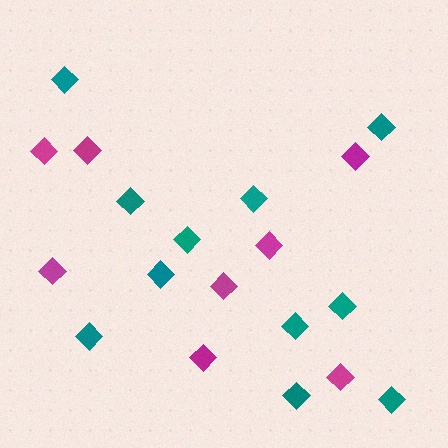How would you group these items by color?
There are 2 groups: one group of magenta diamonds (8) and one group of teal diamonds (11).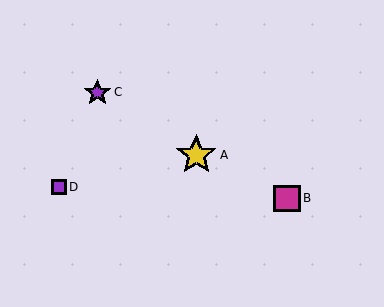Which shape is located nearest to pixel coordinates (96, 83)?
The purple star (labeled C) at (97, 92) is nearest to that location.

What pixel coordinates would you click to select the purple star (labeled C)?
Click at (97, 92) to select the purple star C.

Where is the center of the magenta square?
The center of the magenta square is at (287, 198).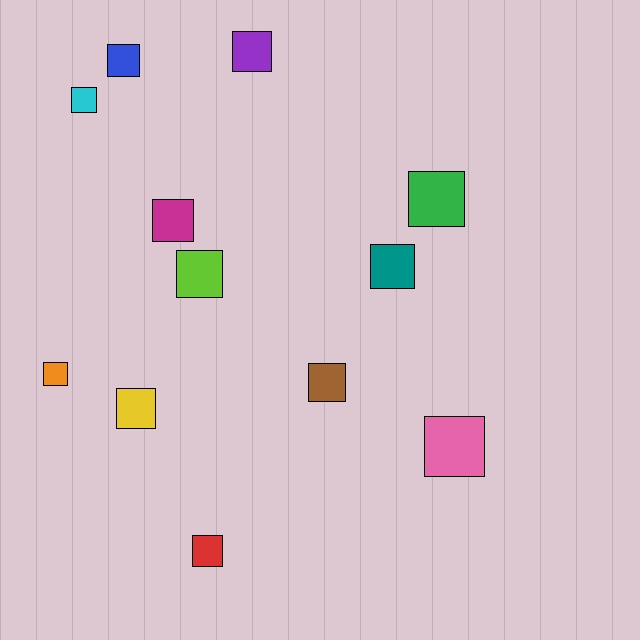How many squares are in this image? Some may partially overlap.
There are 12 squares.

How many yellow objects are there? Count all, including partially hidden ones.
There is 1 yellow object.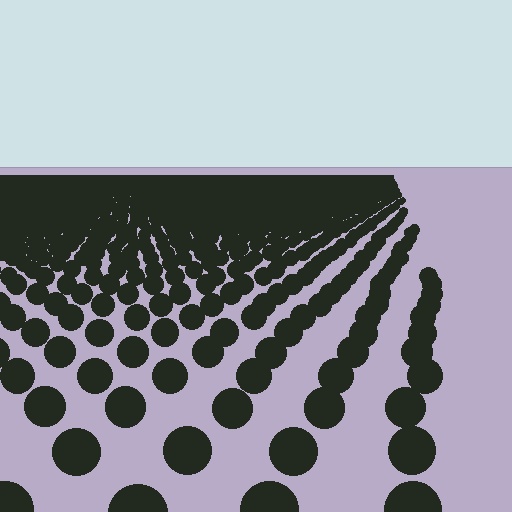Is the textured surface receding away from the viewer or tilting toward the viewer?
The surface is receding away from the viewer. Texture elements get smaller and denser toward the top.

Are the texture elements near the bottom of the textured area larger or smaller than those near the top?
Larger. Near the bottom, elements are closer to the viewer and appear at a bigger on-screen size.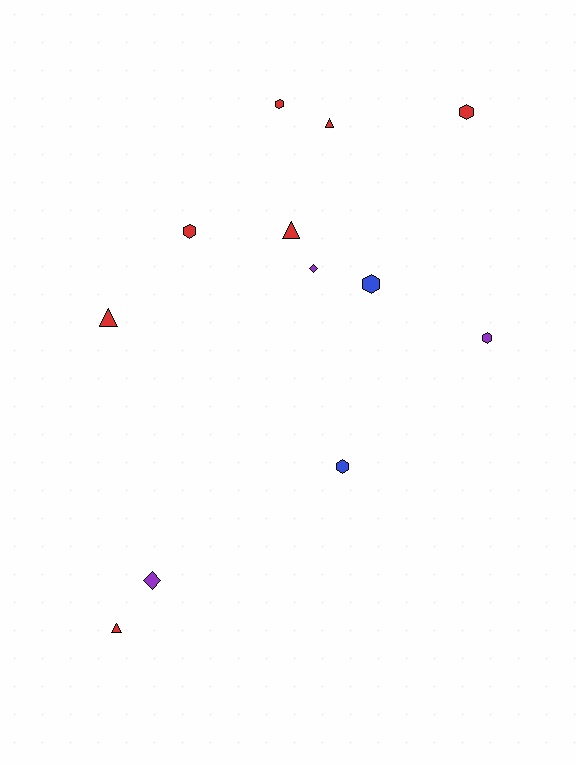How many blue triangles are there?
There are no blue triangles.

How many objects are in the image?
There are 12 objects.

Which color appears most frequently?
Red, with 7 objects.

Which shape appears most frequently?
Hexagon, with 6 objects.